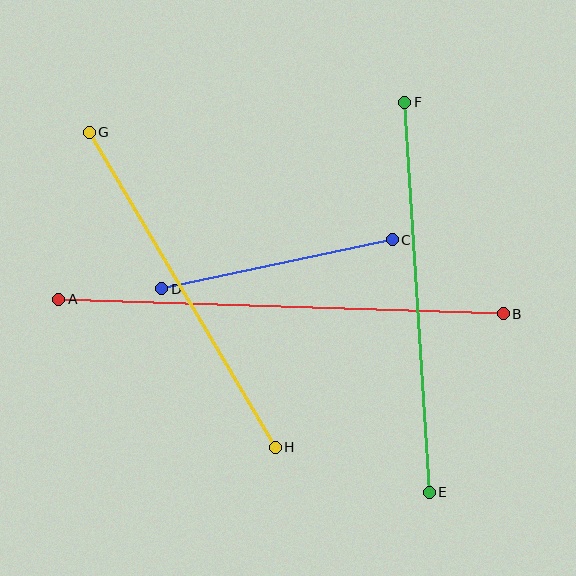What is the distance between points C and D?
The distance is approximately 236 pixels.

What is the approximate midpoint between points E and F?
The midpoint is at approximately (417, 297) pixels.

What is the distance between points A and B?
The distance is approximately 445 pixels.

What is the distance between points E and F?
The distance is approximately 391 pixels.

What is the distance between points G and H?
The distance is approximately 365 pixels.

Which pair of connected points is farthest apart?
Points A and B are farthest apart.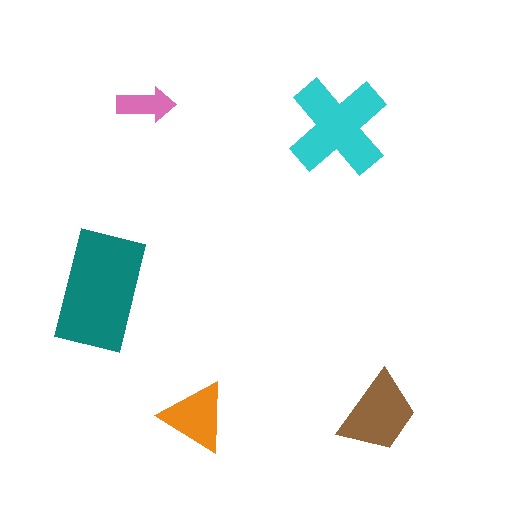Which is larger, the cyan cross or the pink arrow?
The cyan cross.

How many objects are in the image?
There are 5 objects in the image.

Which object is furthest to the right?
The brown trapezoid is rightmost.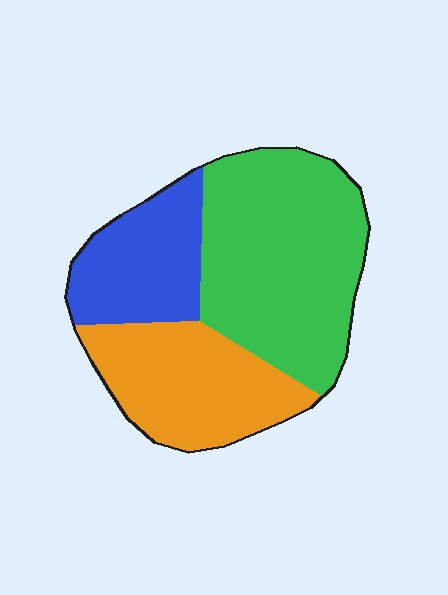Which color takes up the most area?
Green, at roughly 50%.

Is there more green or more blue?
Green.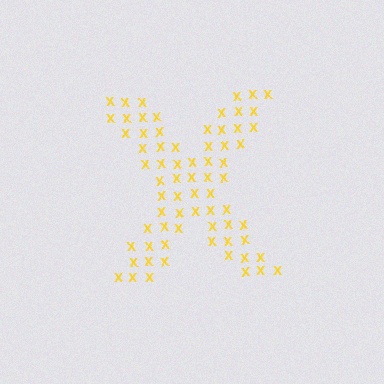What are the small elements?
The small elements are letter X's.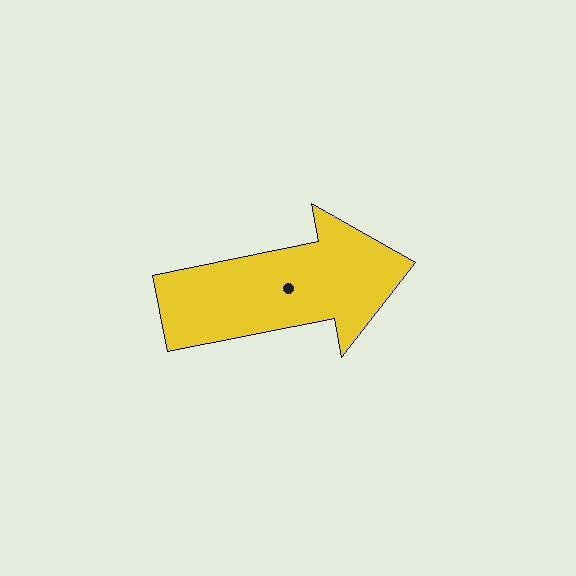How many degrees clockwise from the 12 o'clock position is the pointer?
Approximately 79 degrees.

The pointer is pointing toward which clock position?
Roughly 3 o'clock.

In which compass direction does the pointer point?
East.